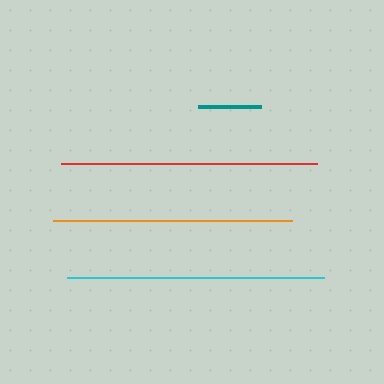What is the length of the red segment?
The red segment is approximately 257 pixels long.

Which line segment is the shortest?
The teal line is the shortest at approximately 63 pixels.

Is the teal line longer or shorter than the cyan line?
The cyan line is longer than the teal line.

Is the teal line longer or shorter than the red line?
The red line is longer than the teal line.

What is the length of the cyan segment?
The cyan segment is approximately 257 pixels long.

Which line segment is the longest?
The cyan line is the longest at approximately 257 pixels.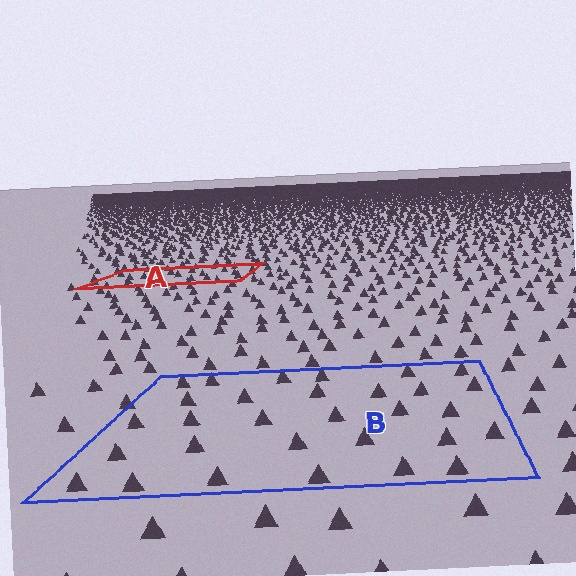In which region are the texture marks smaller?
The texture marks are smaller in region A, because it is farther away.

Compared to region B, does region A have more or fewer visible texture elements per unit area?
Region A has more texture elements per unit area — they are packed more densely because it is farther away.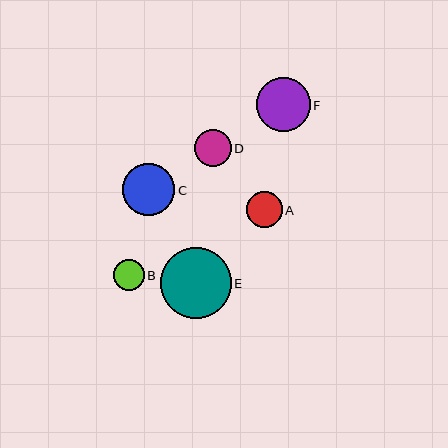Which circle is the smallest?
Circle B is the smallest with a size of approximately 31 pixels.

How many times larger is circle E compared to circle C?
Circle E is approximately 1.4 times the size of circle C.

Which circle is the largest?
Circle E is the largest with a size of approximately 71 pixels.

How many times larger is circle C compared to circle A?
Circle C is approximately 1.4 times the size of circle A.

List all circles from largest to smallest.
From largest to smallest: E, F, C, D, A, B.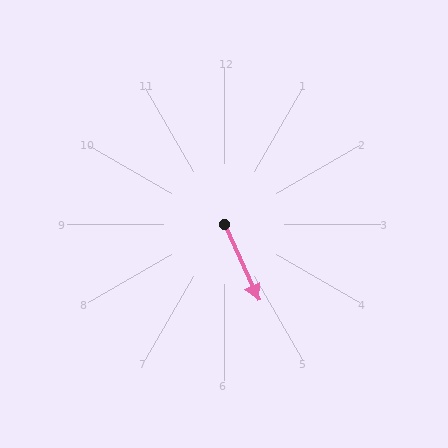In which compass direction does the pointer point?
Southeast.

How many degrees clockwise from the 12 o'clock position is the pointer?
Approximately 155 degrees.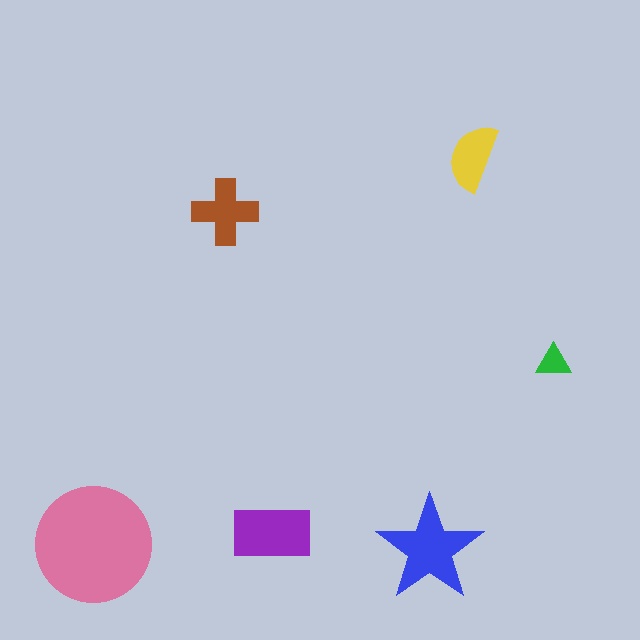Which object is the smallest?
The green triangle.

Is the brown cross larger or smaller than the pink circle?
Smaller.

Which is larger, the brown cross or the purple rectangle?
The purple rectangle.